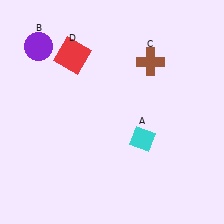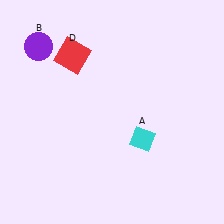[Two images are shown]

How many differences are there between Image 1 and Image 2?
There is 1 difference between the two images.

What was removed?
The brown cross (C) was removed in Image 2.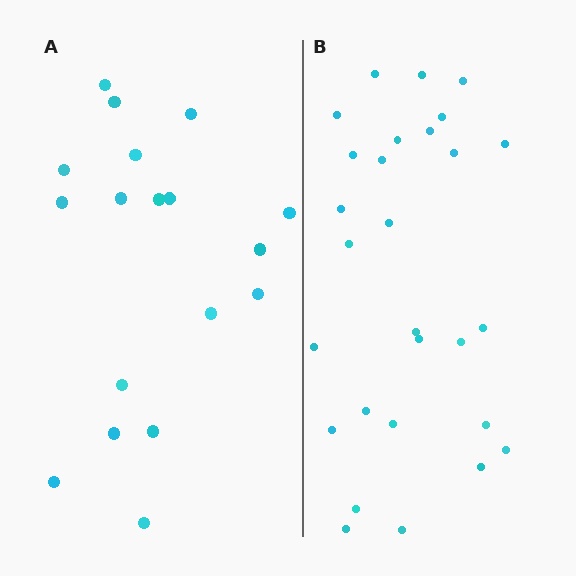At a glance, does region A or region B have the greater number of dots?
Region B (the right region) has more dots.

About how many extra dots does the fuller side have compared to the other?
Region B has roughly 10 or so more dots than region A.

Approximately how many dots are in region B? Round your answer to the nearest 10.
About 30 dots. (The exact count is 28, which rounds to 30.)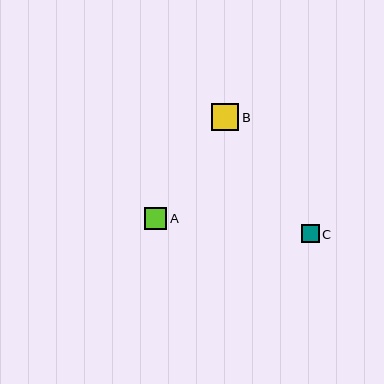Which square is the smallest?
Square C is the smallest with a size of approximately 18 pixels.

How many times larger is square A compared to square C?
Square A is approximately 1.2 times the size of square C.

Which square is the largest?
Square B is the largest with a size of approximately 27 pixels.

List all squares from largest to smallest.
From largest to smallest: B, A, C.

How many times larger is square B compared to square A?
Square B is approximately 1.2 times the size of square A.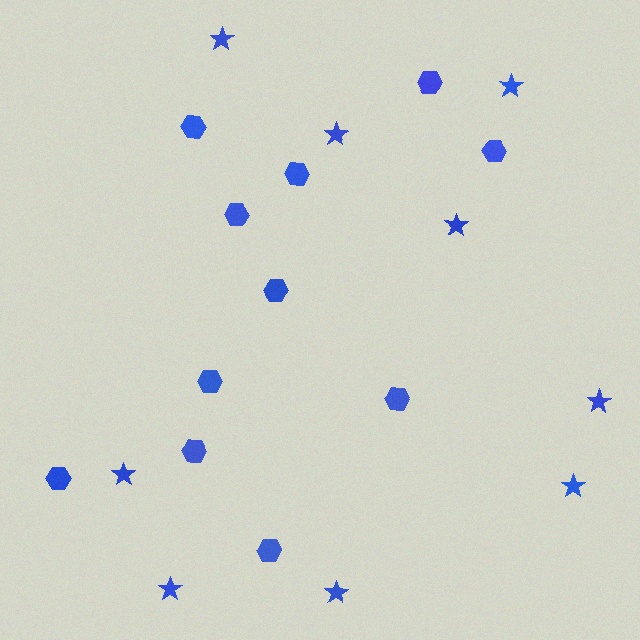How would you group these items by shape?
There are 2 groups: one group of hexagons (11) and one group of stars (9).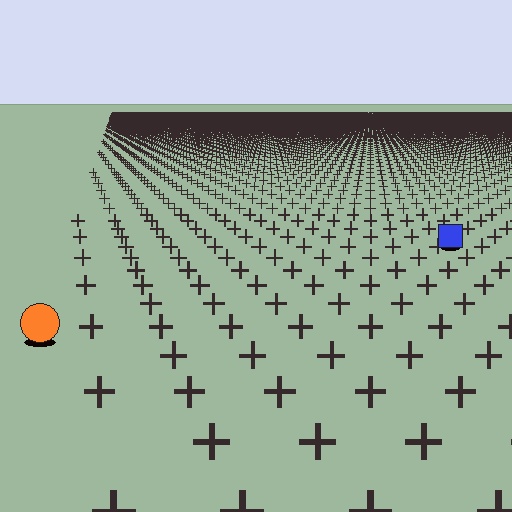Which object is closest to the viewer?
The orange circle is closest. The texture marks near it are larger and more spread out.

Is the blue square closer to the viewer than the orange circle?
No. The orange circle is closer — you can tell from the texture gradient: the ground texture is coarser near it.